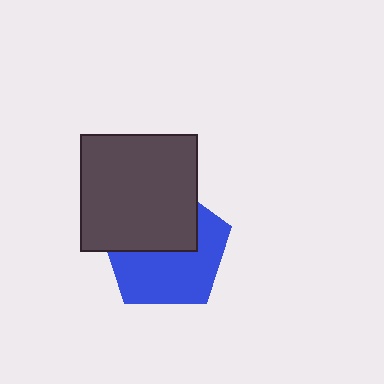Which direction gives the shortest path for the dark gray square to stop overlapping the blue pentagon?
Moving up gives the shortest separation.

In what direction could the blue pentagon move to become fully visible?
The blue pentagon could move down. That would shift it out from behind the dark gray square entirely.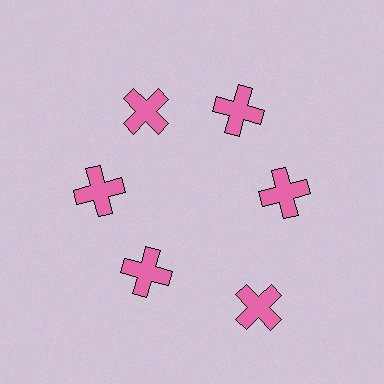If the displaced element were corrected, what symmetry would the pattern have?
It would have 6-fold rotational symmetry — the pattern would map onto itself every 60 degrees.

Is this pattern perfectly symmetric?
No. The 6 pink crosses are arranged in a ring, but one element near the 5 o'clock position is pushed outward from the center, breaking the 6-fold rotational symmetry.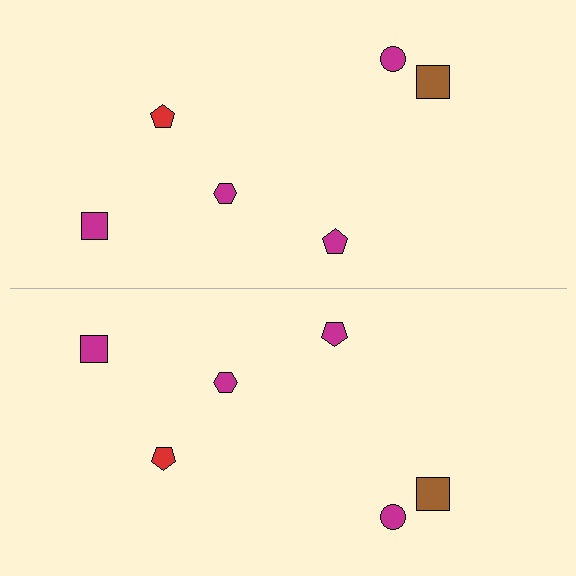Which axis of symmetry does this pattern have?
The pattern has a horizontal axis of symmetry running through the center of the image.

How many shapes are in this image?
There are 12 shapes in this image.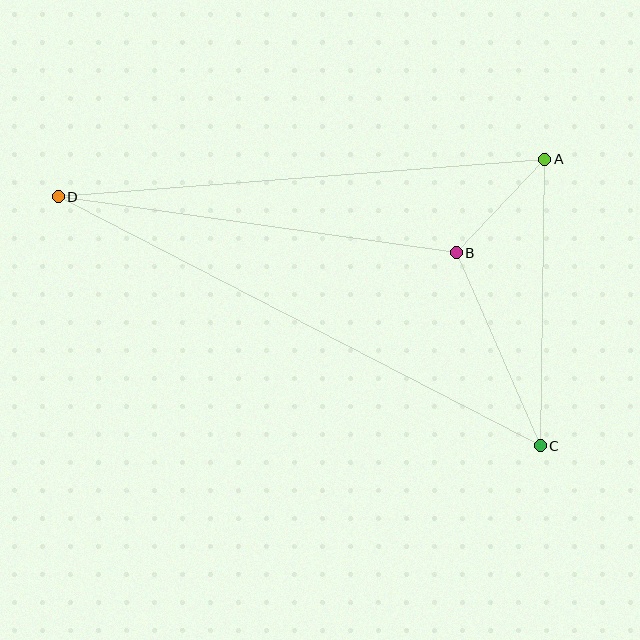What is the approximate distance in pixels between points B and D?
The distance between B and D is approximately 402 pixels.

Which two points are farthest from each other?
Points C and D are farthest from each other.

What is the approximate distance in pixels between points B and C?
The distance between B and C is approximately 211 pixels.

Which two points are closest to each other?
Points A and B are closest to each other.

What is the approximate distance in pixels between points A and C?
The distance between A and C is approximately 287 pixels.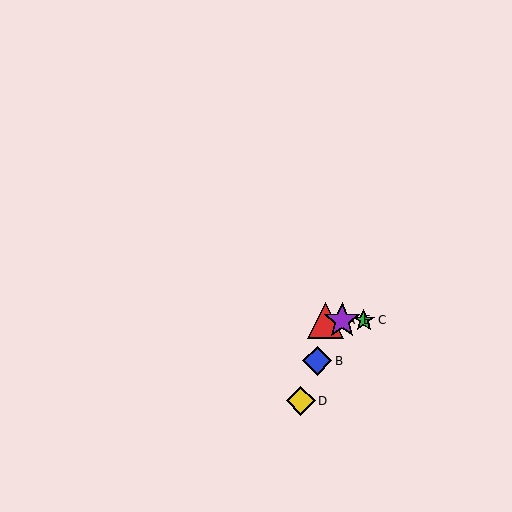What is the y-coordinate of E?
Object E is at y≈320.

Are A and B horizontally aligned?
No, A is at y≈320 and B is at y≈361.